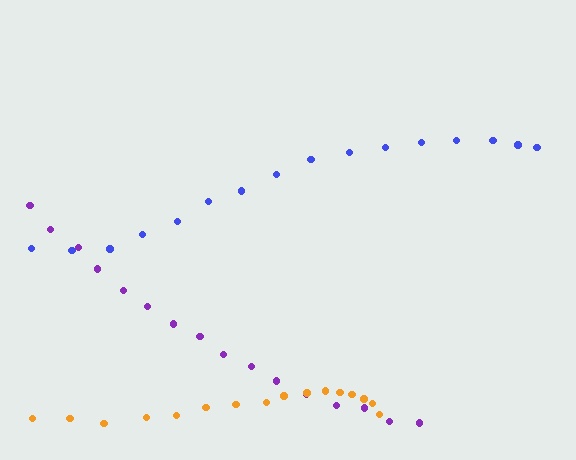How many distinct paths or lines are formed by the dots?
There are 3 distinct paths.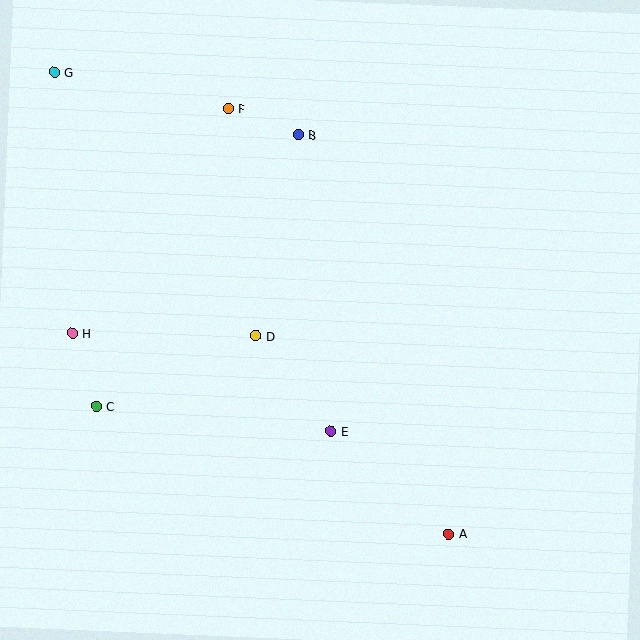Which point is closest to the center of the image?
Point D at (256, 336) is closest to the center.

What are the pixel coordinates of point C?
Point C is at (97, 407).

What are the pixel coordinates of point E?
Point E is at (331, 431).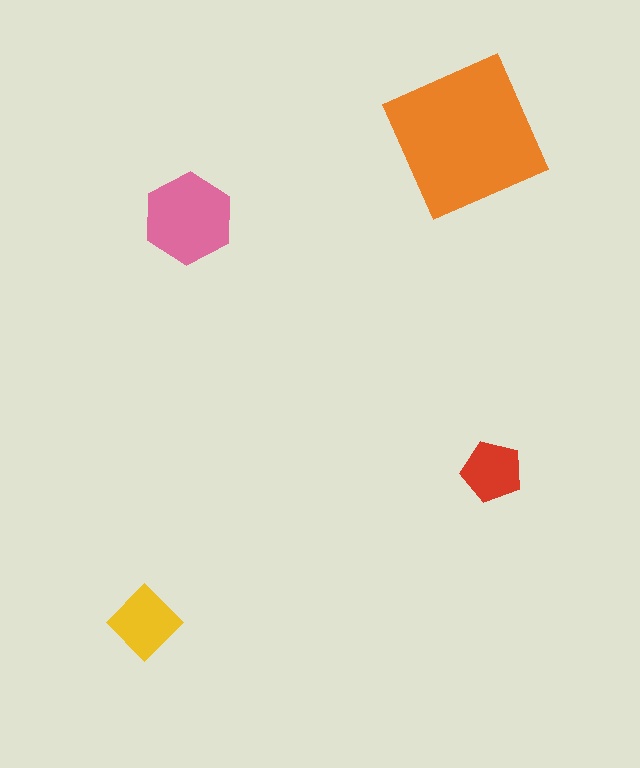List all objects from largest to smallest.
The orange square, the pink hexagon, the yellow diamond, the red pentagon.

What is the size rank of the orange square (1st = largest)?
1st.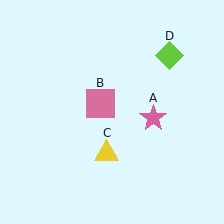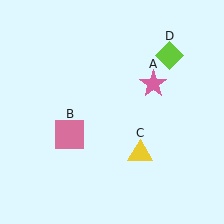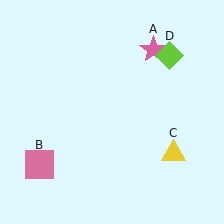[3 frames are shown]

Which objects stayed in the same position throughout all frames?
Lime diamond (object D) remained stationary.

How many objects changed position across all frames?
3 objects changed position: pink star (object A), pink square (object B), yellow triangle (object C).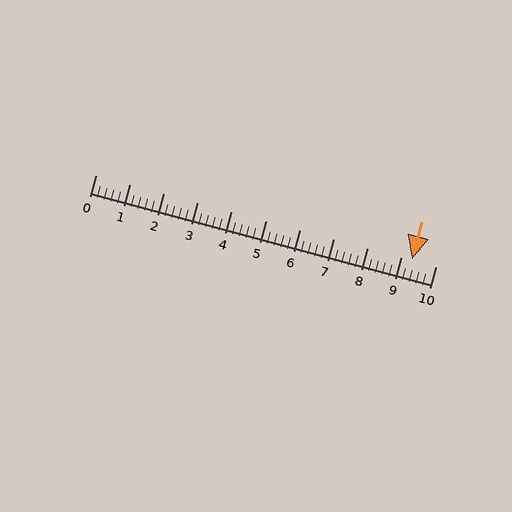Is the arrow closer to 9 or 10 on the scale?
The arrow is closer to 9.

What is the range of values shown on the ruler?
The ruler shows values from 0 to 10.